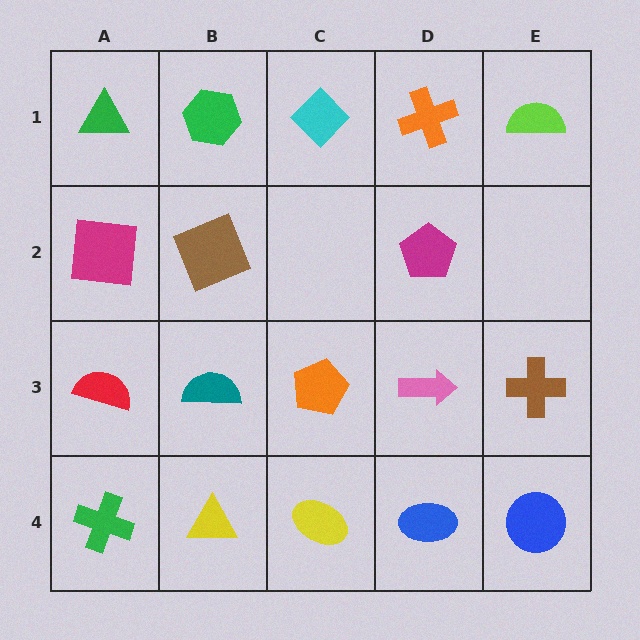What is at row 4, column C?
A yellow ellipse.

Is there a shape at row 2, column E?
No, that cell is empty.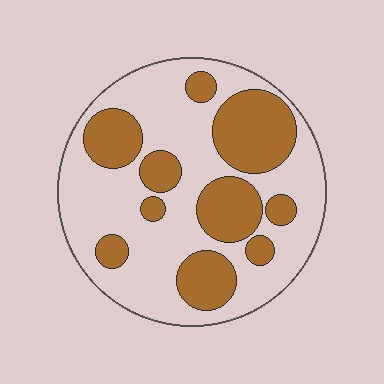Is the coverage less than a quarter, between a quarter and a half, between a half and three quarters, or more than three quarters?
Between a quarter and a half.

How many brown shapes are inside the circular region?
10.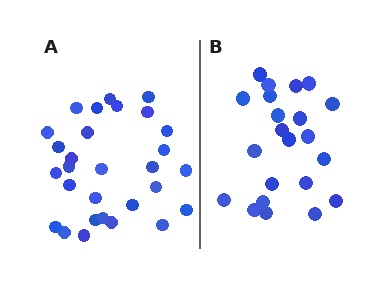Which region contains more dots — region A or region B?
Region A (the left region) has more dots.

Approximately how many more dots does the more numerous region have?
Region A has roughly 8 or so more dots than region B.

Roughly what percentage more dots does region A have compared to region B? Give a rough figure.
About 30% more.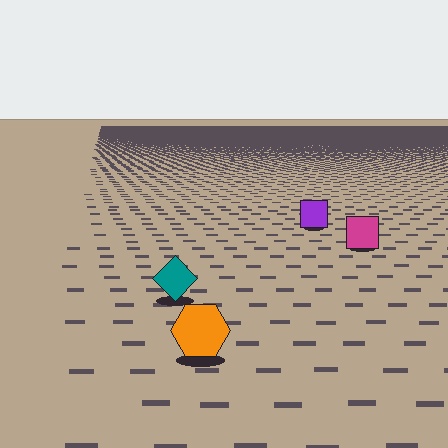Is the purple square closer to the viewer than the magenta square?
No. The magenta square is closer — you can tell from the texture gradient: the ground texture is coarser near it.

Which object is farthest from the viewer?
The purple square is farthest from the viewer. It appears smaller and the ground texture around it is denser.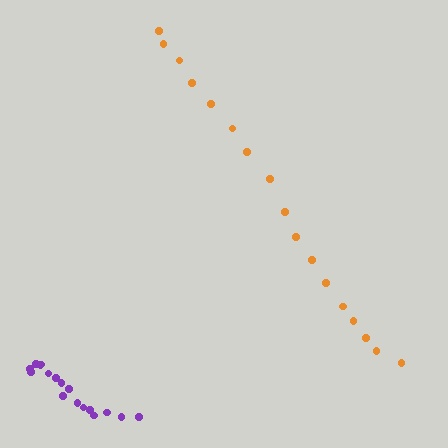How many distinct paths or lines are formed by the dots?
There are 2 distinct paths.